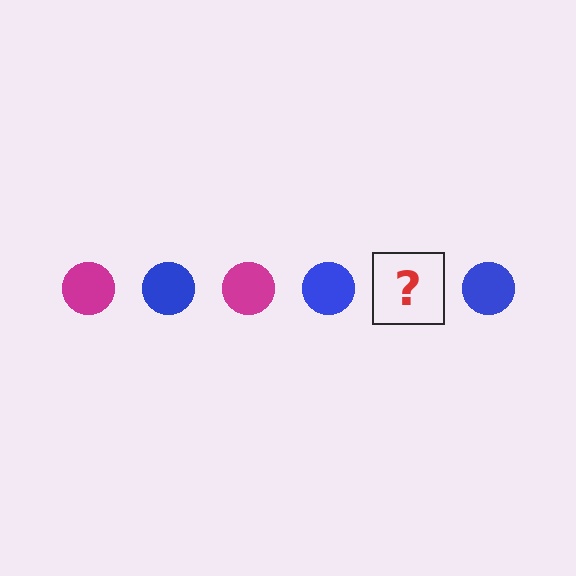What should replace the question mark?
The question mark should be replaced with a magenta circle.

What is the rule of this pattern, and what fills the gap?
The rule is that the pattern cycles through magenta, blue circles. The gap should be filled with a magenta circle.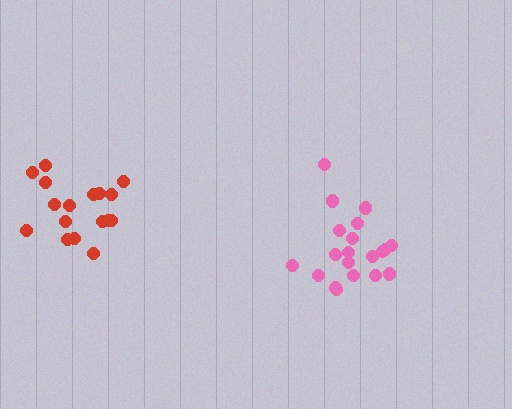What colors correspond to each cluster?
The clusters are colored: pink, red.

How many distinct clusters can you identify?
There are 2 distinct clusters.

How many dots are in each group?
Group 1: 20 dots, Group 2: 17 dots (37 total).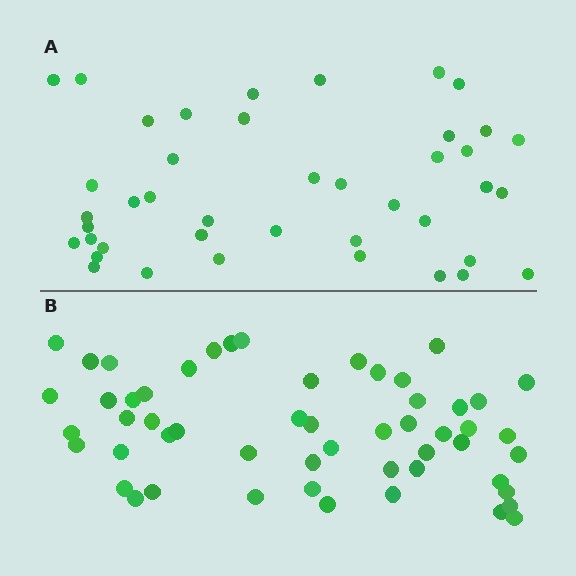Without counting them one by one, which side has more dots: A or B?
Region B (the bottom region) has more dots.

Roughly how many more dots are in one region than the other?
Region B has roughly 12 or so more dots than region A.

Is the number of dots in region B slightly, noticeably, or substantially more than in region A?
Region B has noticeably more, but not dramatically so. The ratio is roughly 1.3 to 1.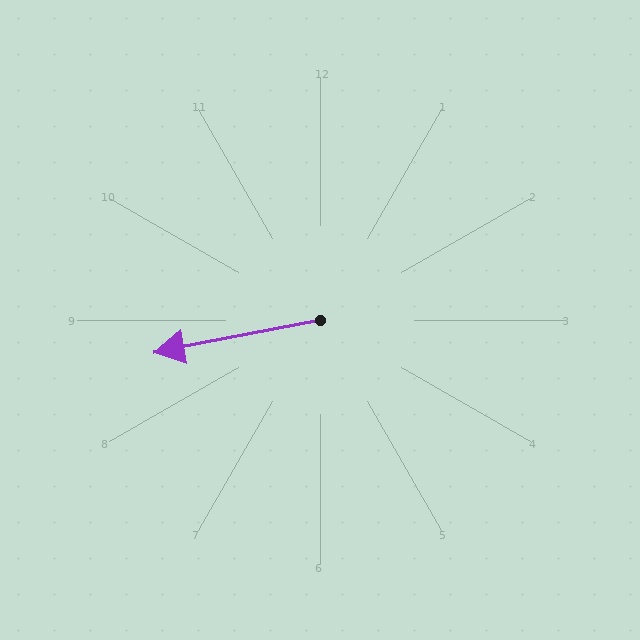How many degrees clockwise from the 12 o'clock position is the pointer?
Approximately 259 degrees.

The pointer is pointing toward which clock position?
Roughly 9 o'clock.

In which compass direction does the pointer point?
West.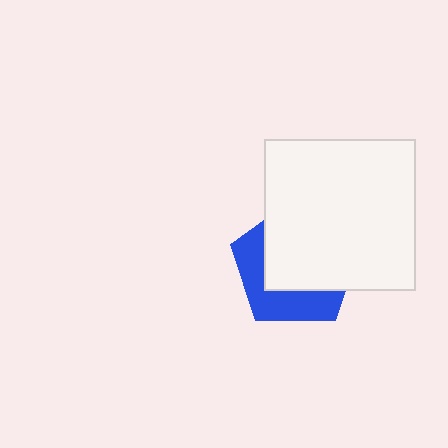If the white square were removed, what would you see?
You would see the complete blue pentagon.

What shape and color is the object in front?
The object in front is a white square.